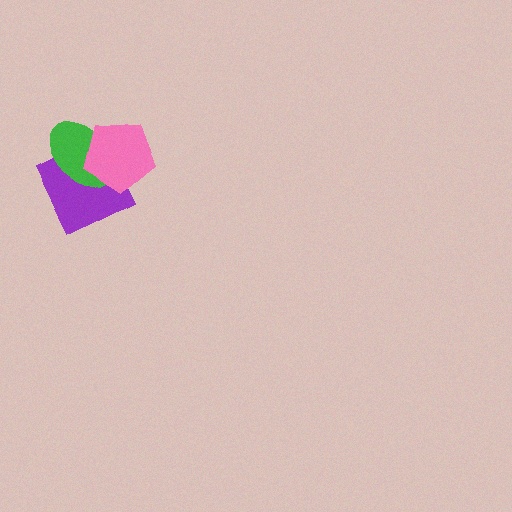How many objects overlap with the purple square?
2 objects overlap with the purple square.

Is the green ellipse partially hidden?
Yes, it is partially covered by another shape.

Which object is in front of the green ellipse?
The pink pentagon is in front of the green ellipse.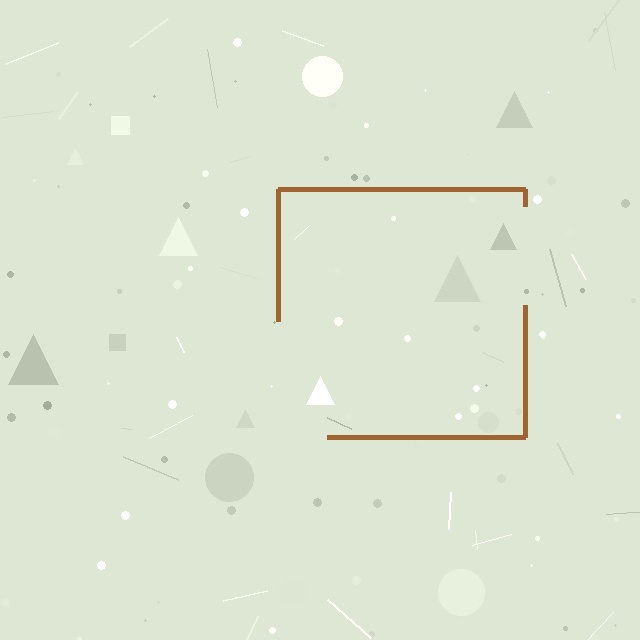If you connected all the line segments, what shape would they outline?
They would outline a square.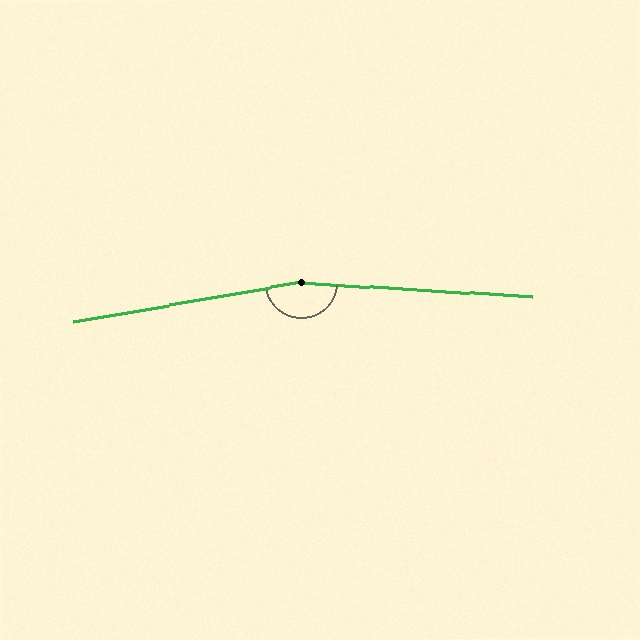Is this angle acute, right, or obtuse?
It is obtuse.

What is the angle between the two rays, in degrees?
Approximately 167 degrees.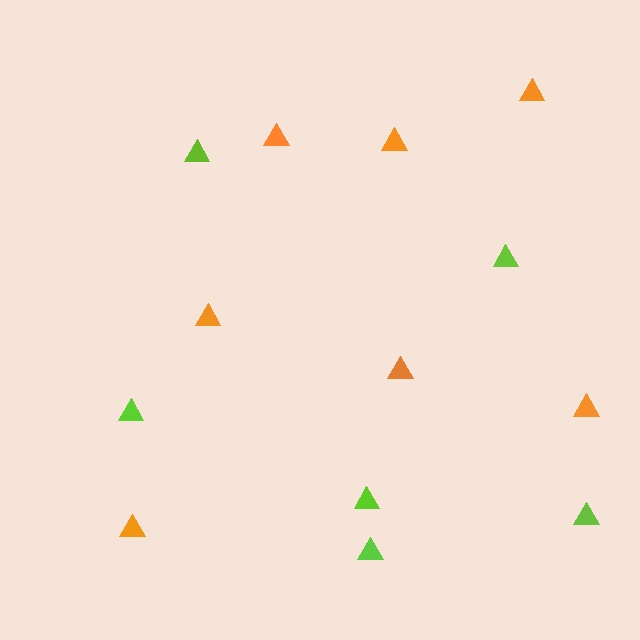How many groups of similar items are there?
There are 2 groups: one group of lime triangles (6) and one group of orange triangles (7).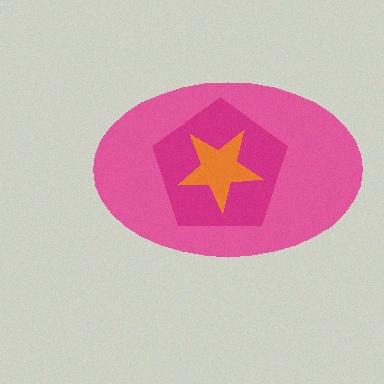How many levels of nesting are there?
3.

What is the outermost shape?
The pink ellipse.